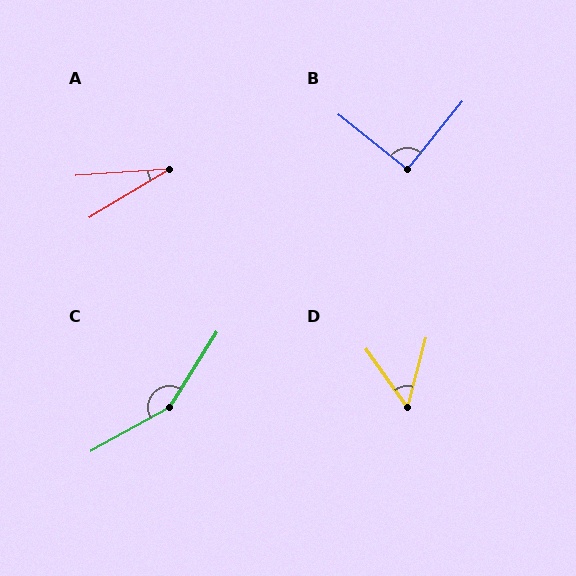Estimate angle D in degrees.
Approximately 50 degrees.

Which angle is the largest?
C, at approximately 151 degrees.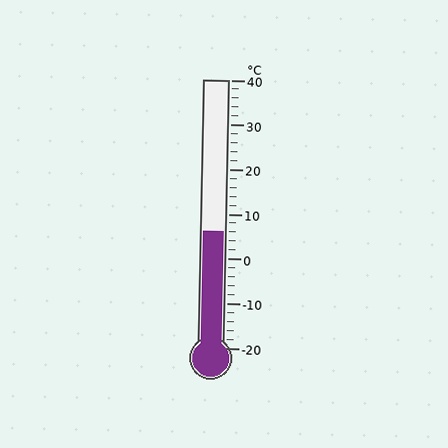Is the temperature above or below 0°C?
The temperature is above 0°C.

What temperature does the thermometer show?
The thermometer shows approximately 6°C.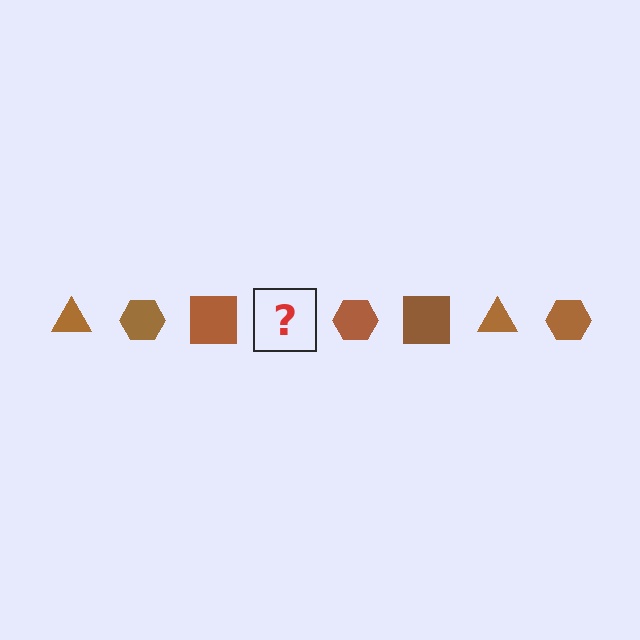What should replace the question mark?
The question mark should be replaced with a brown triangle.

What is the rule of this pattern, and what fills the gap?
The rule is that the pattern cycles through triangle, hexagon, square shapes in brown. The gap should be filled with a brown triangle.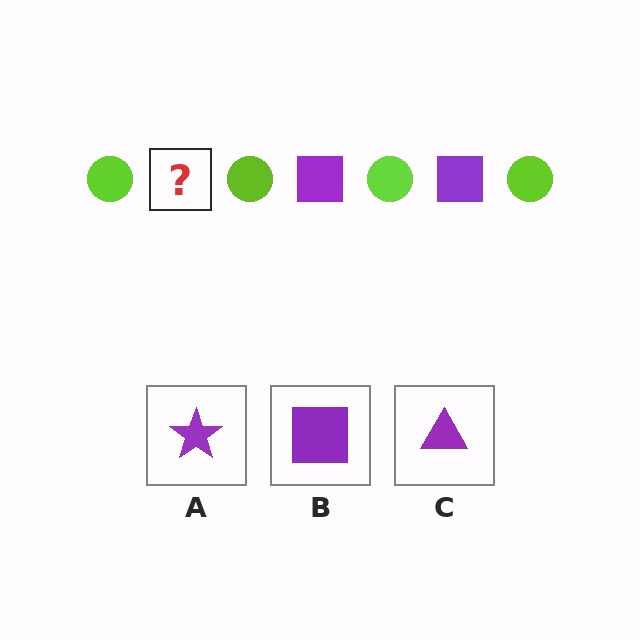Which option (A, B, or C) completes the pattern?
B.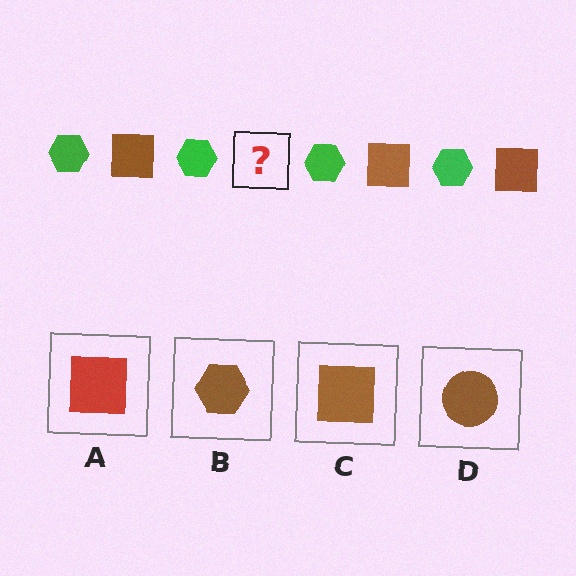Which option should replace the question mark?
Option C.